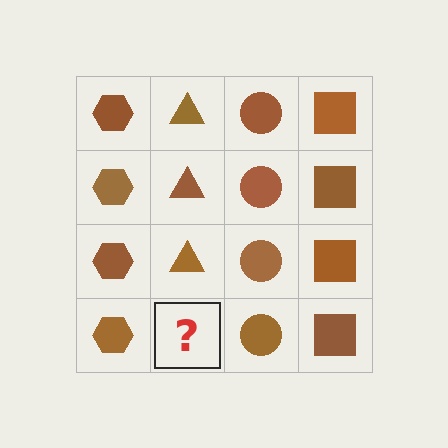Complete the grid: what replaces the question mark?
The question mark should be replaced with a brown triangle.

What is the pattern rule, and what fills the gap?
The rule is that each column has a consistent shape. The gap should be filled with a brown triangle.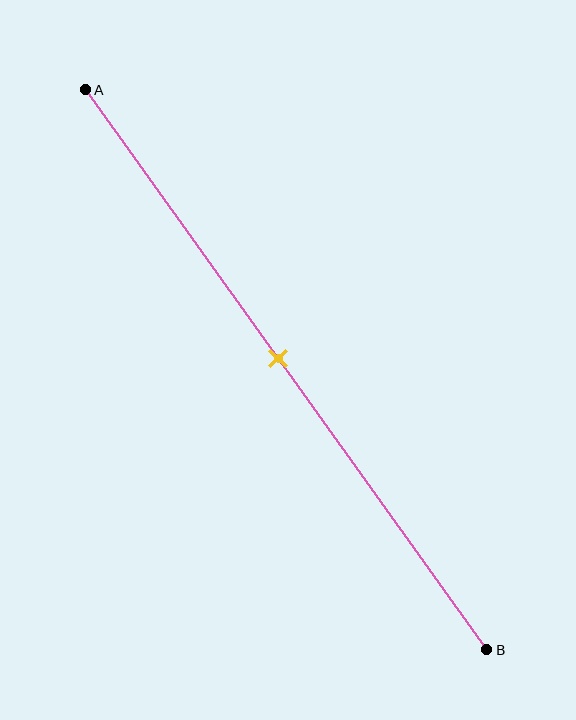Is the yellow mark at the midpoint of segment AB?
Yes, the mark is approximately at the midpoint.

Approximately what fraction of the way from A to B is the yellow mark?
The yellow mark is approximately 50% of the way from A to B.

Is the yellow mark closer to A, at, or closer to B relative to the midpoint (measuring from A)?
The yellow mark is approximately at the midpoint of segment AB.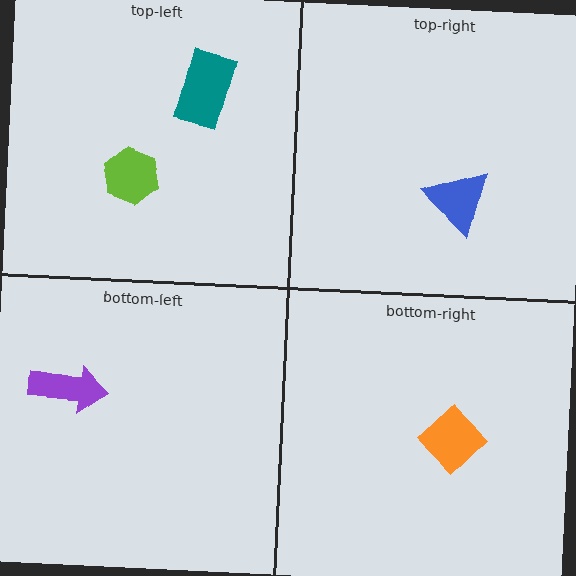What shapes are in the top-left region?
The teal rectangle, the lime hexagon.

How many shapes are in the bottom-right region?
1.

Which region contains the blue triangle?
The top-right region.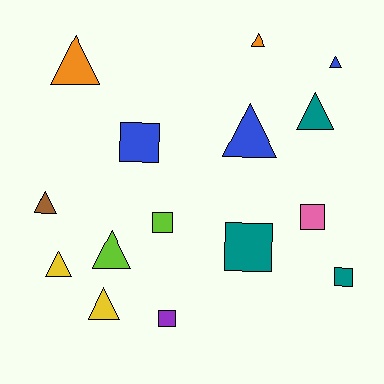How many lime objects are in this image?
There are 2 lime objects.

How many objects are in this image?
There are 15 objects.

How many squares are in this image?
There are 6 squares.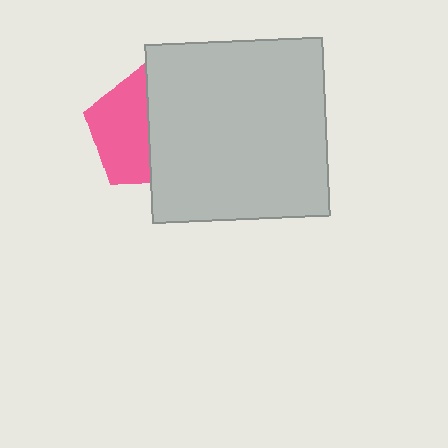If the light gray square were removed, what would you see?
You would see the complete pink pentagon.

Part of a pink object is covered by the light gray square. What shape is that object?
It is a pentagon.